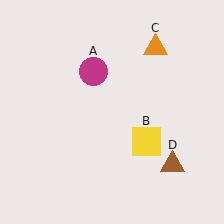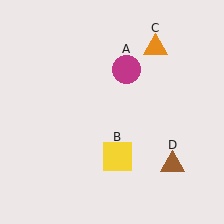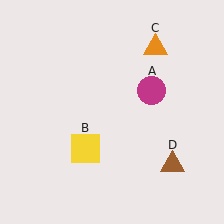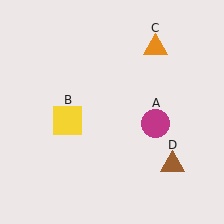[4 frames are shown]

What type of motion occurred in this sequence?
The magenta circle (object A), yellow square (object B) rotated clockwise around the center of the scene.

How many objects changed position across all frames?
2 objects changed position: magenta circle (object A), yellow square (object B).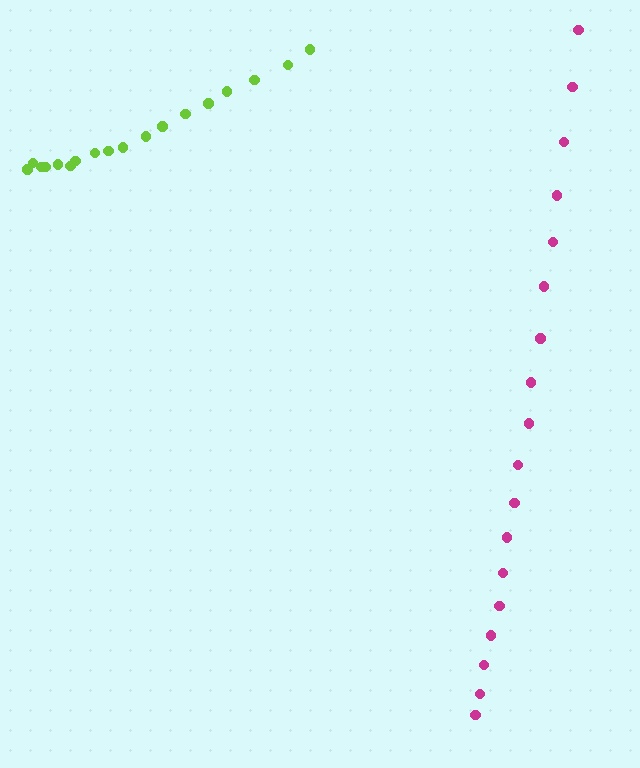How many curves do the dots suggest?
There are 2 distinct paths.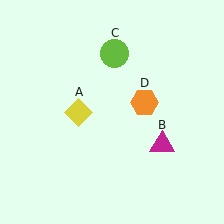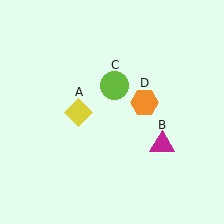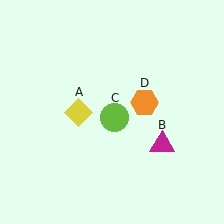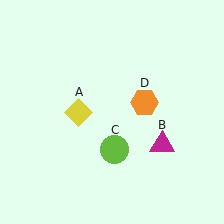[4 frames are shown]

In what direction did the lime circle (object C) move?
The lime circle (object C) moved down.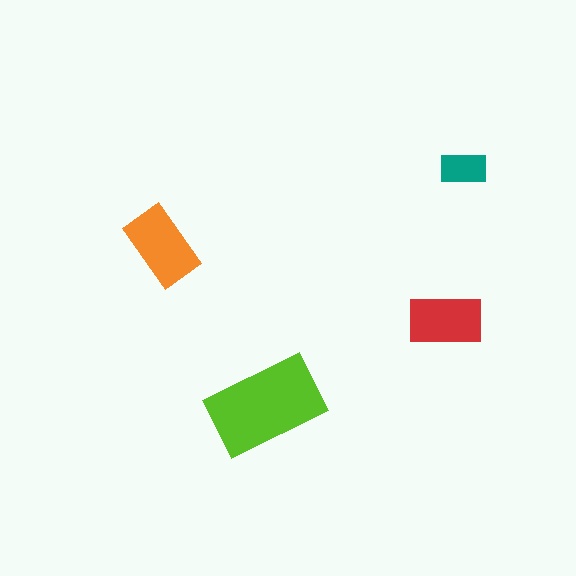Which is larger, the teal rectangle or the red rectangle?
The red one.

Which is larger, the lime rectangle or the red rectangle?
The lime one.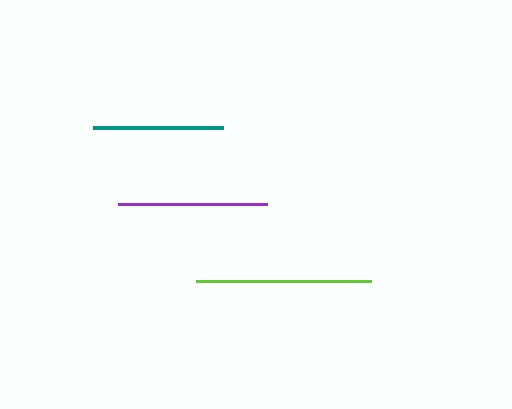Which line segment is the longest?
The lime line is the longest at approximately 175 pixels.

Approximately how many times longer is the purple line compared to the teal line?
The purple line is approximately 1.1 times the length of the teal line.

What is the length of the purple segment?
The purple segment is approximately 149 pixels long.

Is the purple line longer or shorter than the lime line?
The lime line is longer than the purple line.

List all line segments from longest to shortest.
From longest to shortest: lime, purple, teal.